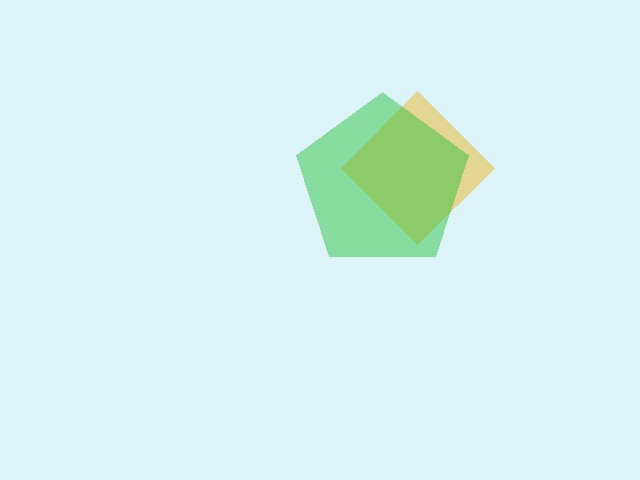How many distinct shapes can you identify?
There are 2 distinct shapes: a yellow diamond, a green pentagon.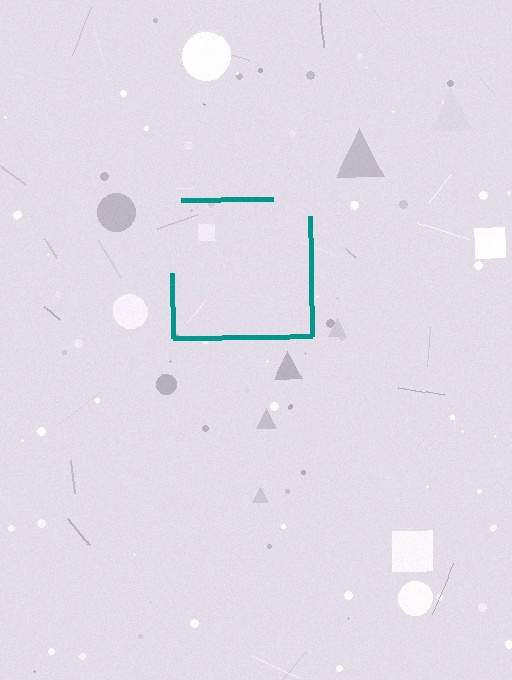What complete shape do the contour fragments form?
The contour fragments form a square.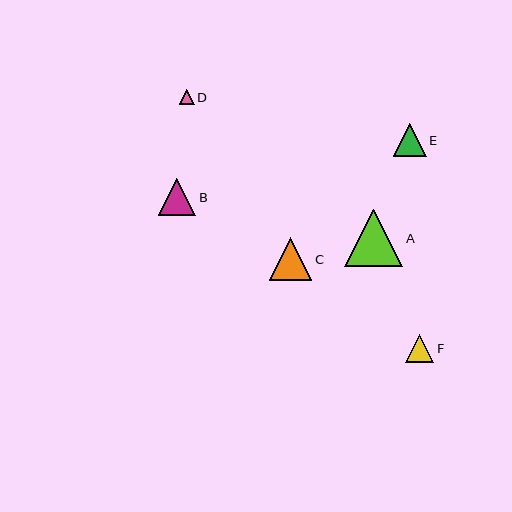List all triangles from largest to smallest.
From largest to smallest: A, C, B, E, F, D.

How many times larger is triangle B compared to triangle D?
Triangle B is approximately 2.5 times the size of triangle D.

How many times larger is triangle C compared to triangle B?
Triangle C is approximately 1.1 times the size of triangle B.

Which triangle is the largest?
Triangle A is the largest with a size of approximately 58 pixels.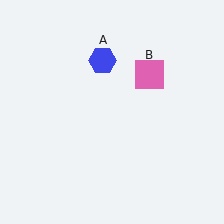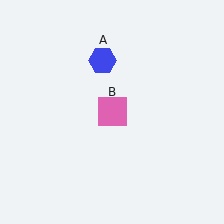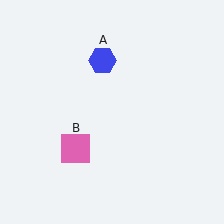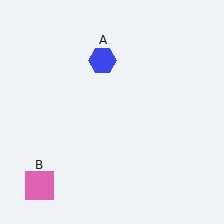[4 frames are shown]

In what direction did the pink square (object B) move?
The pink square (object B) moved down and to the left.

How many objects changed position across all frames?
1 object changed position: pink square (object B).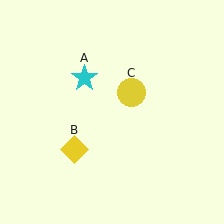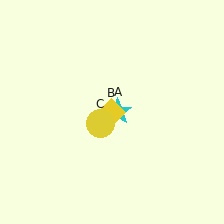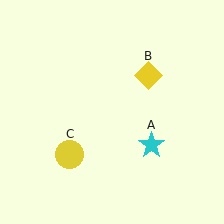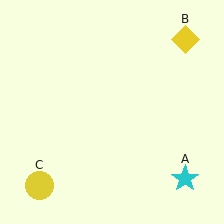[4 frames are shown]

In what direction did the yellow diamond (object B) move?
The yellow diamond (object B) moved up and to the right.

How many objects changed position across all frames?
3 objects changed position: cyan star (object A), yellow diamond (object B), yellow circle (object C).